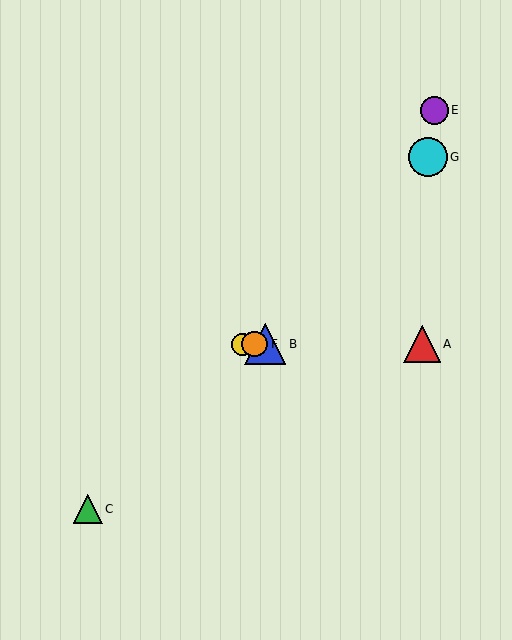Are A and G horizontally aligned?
No, A is at y≈344 and G is at y≈157.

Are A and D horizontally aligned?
Yes, both are at y≈344.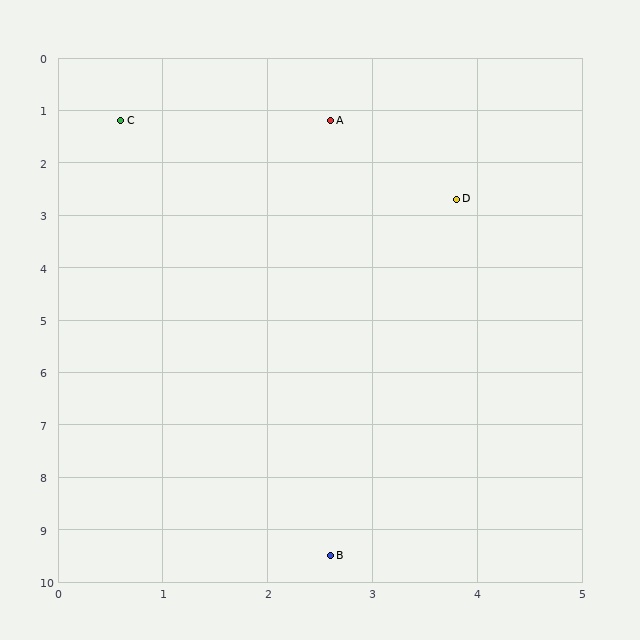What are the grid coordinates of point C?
Point C is at approximately (0.6, 1.2).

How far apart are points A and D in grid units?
Points A and D are about 1.9 grid units apart.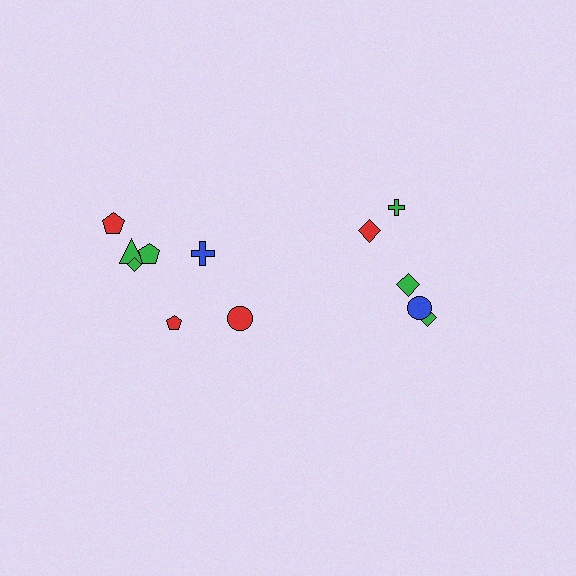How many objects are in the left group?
There are 7 objects.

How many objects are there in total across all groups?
There are 12 objects.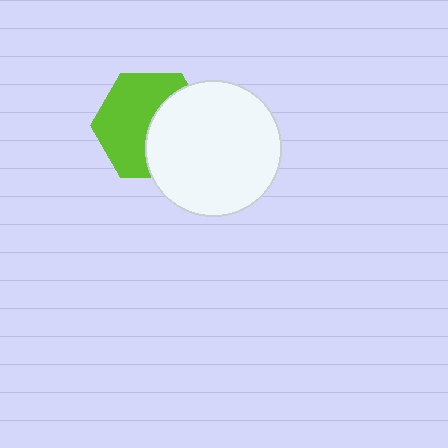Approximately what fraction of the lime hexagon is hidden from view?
Roughly 43% of the lime hexagon is hidden behind the white circle.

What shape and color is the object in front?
The object in front is a white circle.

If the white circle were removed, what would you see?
You would see the complete lime hexagon.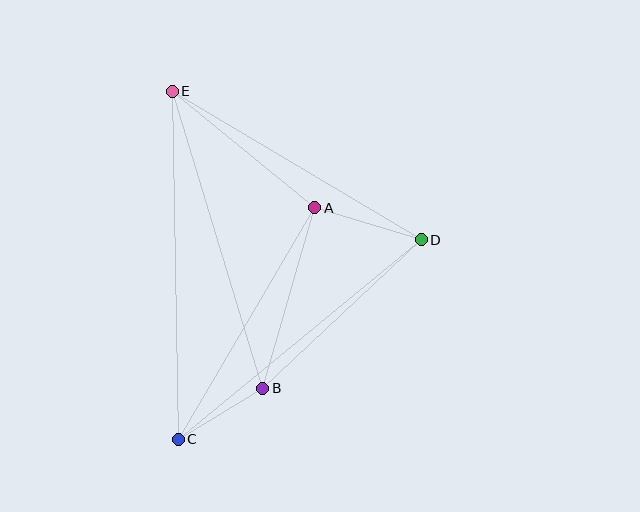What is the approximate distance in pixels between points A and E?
The distance between A and E is approximately 184 pixels.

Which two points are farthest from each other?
Points C and E are farthest from each other.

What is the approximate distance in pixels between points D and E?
The distance between D and E is approximately 290 pixels.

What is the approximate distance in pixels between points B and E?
The distance between B and E is approximately 310 pixels.